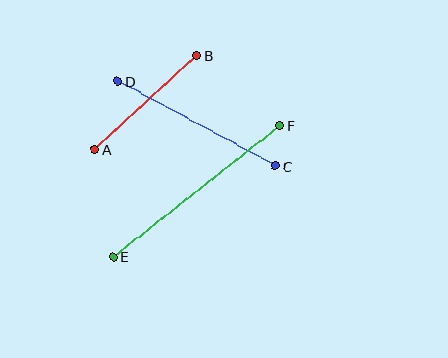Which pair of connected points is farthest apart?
Points E and F are farthest apart.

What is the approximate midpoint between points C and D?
The midpoint is at approximately (197, 124) pixels.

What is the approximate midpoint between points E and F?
The midpoint is at approximately (196, 191) pixels.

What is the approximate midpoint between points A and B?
The midpoint is at approximately (146, 103) pixels.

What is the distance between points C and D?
The distance is approximately 179 pixels.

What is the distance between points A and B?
The distance is approximately 138 pixels.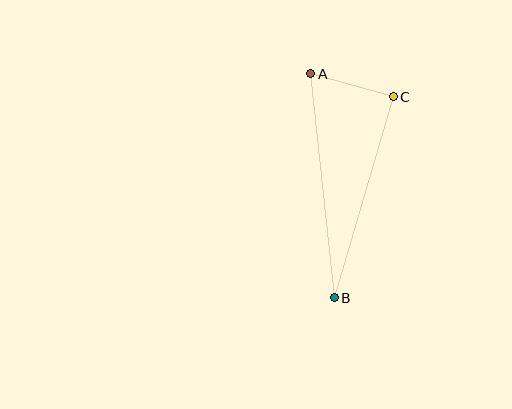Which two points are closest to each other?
Points A and C are closest to each other.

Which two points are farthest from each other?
Points A and B are farthest from each other.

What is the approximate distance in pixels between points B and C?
The distance between B and C is approximately 209 pixels.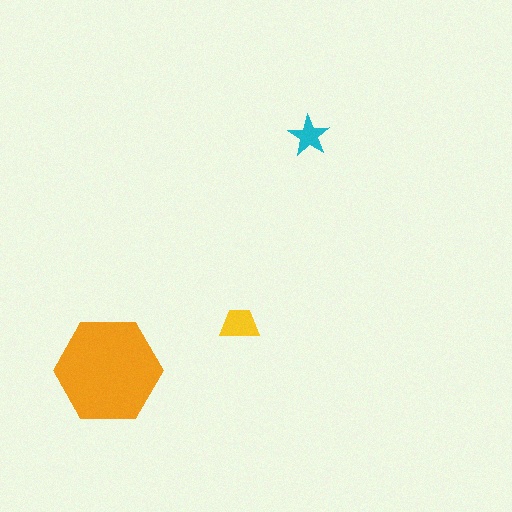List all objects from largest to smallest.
The orange hexagon, the yellow trapezoid, the cyan star.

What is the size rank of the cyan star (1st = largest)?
3rd.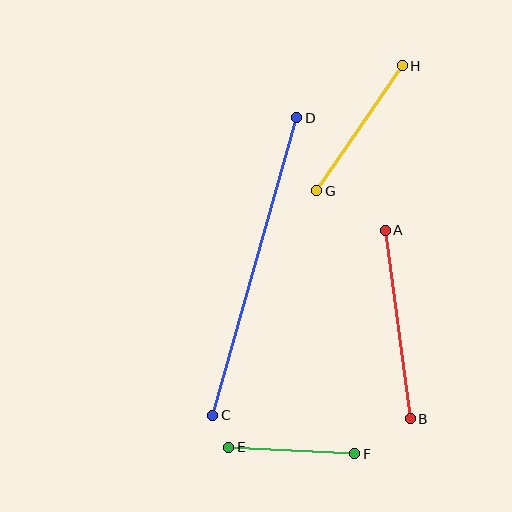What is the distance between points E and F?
The distance is approximately 127 pixels.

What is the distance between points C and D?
The distance is approximately 309 pixels.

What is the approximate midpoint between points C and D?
The midpoint is at approximately (255, 267) pixels.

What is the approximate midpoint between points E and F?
The midpoint is at approximately (292, 451) pixels.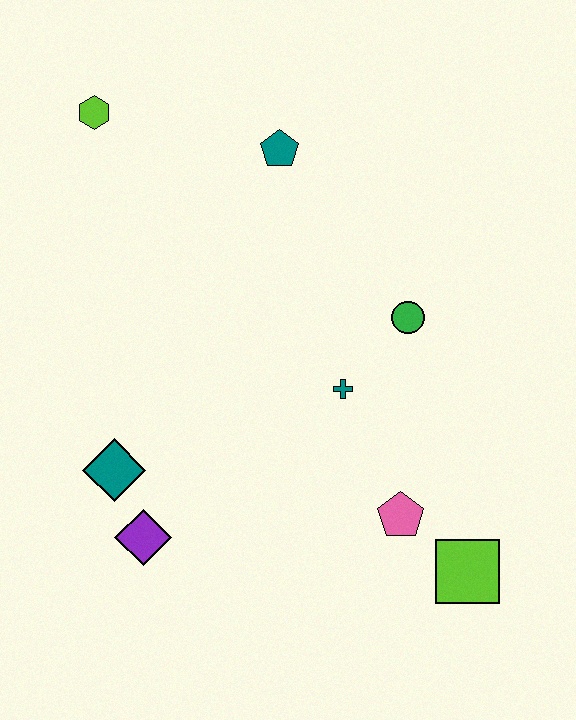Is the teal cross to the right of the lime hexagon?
Yes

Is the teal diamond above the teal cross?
No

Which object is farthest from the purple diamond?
The lime hexagon is farthest from the purple diamond.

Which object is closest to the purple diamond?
The teal diamond is closest to the purple diamond.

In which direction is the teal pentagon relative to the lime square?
The teal pentagon is above the lime square.